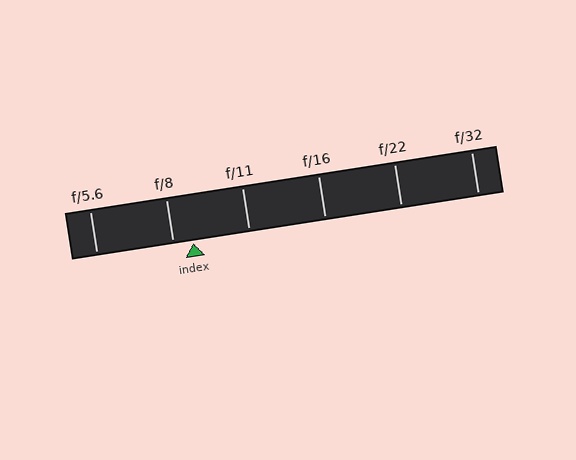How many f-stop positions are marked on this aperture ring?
There are 6 f-stop positions marked.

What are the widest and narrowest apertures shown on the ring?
The widest aperture shown is f/5.6 and the narrowest is f/32.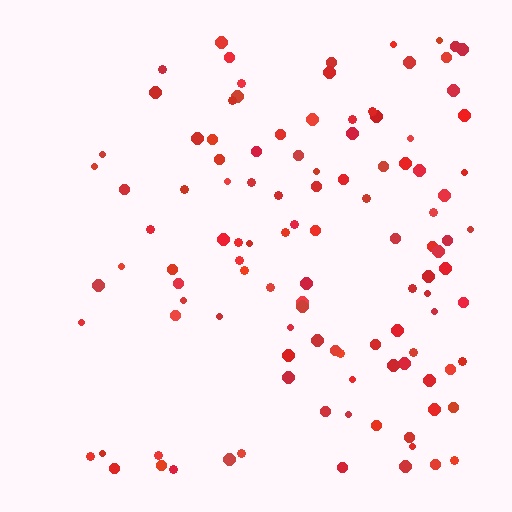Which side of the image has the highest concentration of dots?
The right.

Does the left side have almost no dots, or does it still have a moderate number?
Still a moderate number, just noticeably fewer than the right.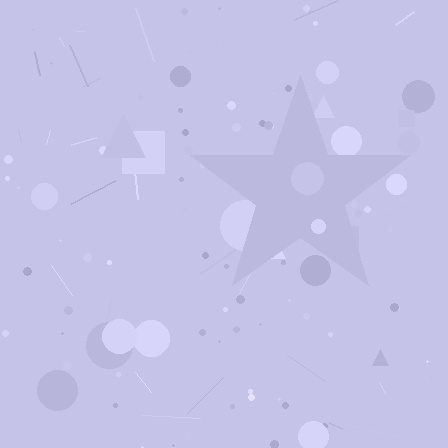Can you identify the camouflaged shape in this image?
The camouflaged shape is a star.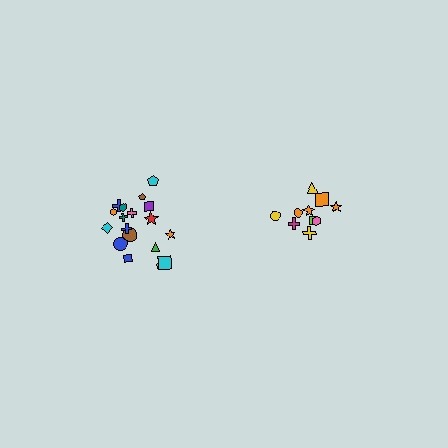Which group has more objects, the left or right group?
The left group.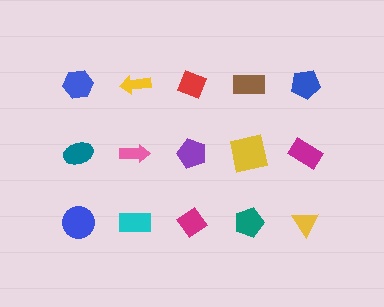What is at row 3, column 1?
A blue circle.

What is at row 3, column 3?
A magenta diamond.